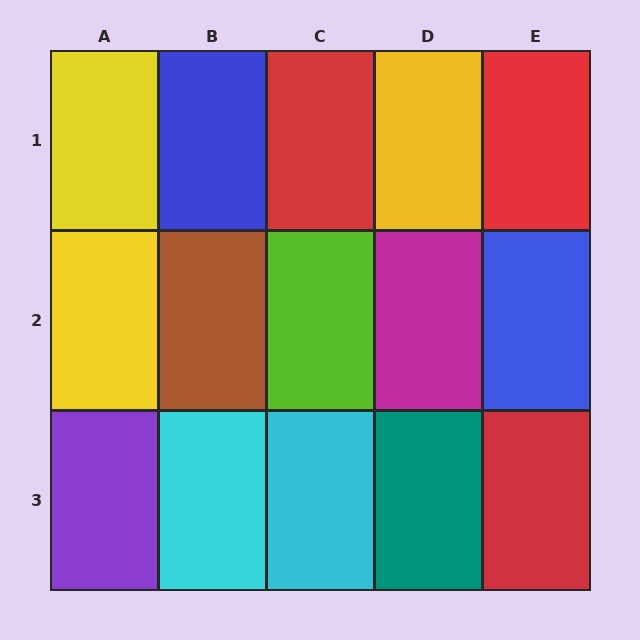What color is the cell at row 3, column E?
Red.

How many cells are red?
3 cells are red.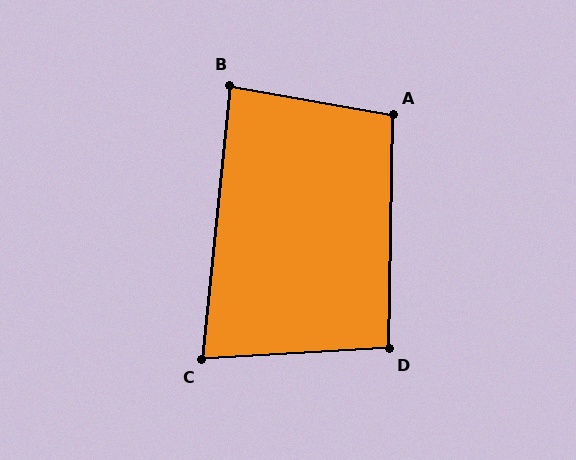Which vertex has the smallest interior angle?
C, at approximately 81 degrees.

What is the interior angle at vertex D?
Approximately 94 degrees (approximately right).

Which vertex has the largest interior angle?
A, at approximately 99 degrees.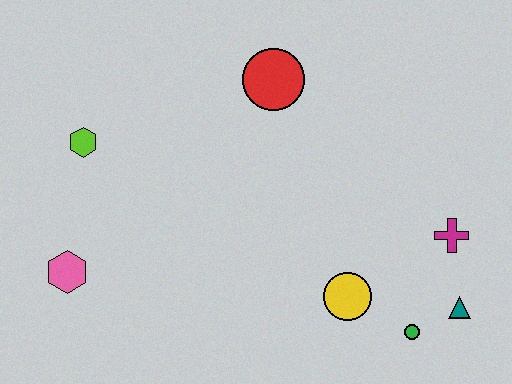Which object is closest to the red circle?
The lime hexagon is closest to the red circle.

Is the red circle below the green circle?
No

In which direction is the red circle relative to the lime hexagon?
The red circle is to the right of the lime hexagon.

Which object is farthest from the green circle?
The lime hexagon is farthest from the green circle.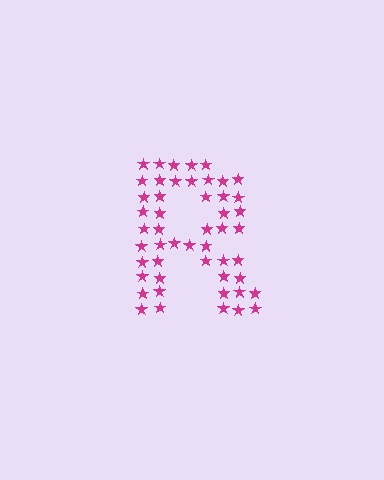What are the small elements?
The small elements are stars.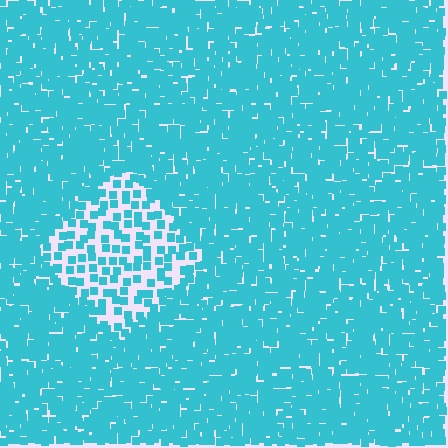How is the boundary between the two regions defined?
The boundary is defined by a change in element density (approximately 2.5x ratio). All elements are the same color, size, and shape.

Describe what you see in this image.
The image contains small cyan elements arranged at two different densities. A diamond-shaped region is visible where the elements are less densely packed than the surrounding area.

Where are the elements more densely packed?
The elements are more densely packed outside the diamond boundary.